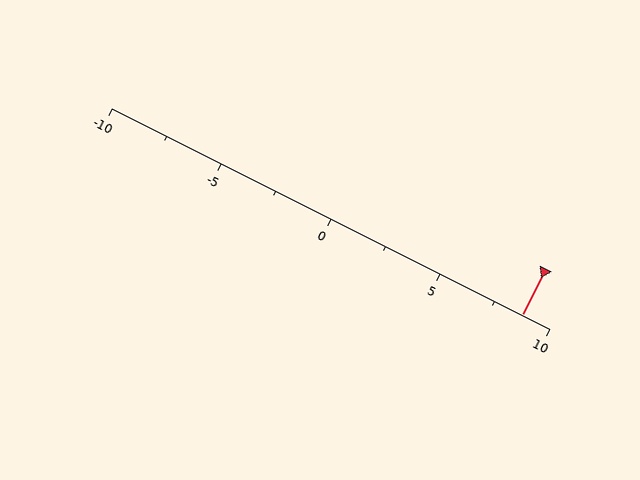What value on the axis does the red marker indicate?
The marker indicates approximately 8.8.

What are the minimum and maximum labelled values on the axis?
The axis runs from -10 to 10.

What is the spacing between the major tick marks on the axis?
The major ticks are spaced 5 apart.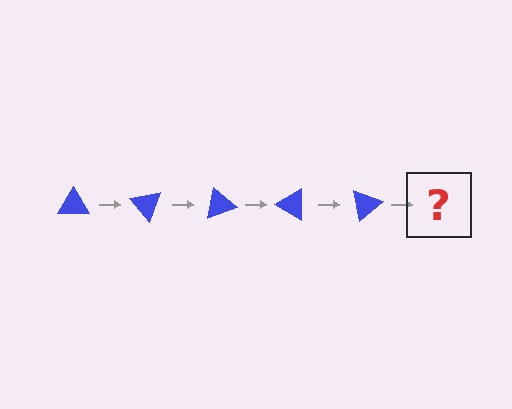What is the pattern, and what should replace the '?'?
The pattern is that the triangle rotates 50 degrees each step. The '?' should be a blue triangle rotated 250 degrees.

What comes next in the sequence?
The next element should be a blue triangle rotated 250 degrees.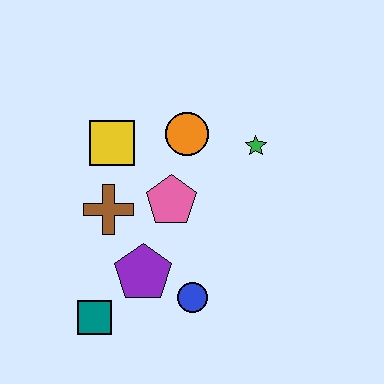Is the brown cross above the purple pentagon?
Yes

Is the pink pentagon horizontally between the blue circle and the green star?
No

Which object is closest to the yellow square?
The brown cross is closest to the yellow square.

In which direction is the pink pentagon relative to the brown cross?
The pink pentagon is to the right of the brown cross.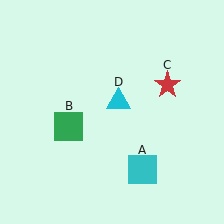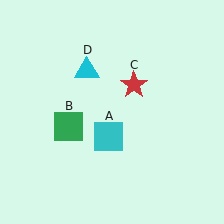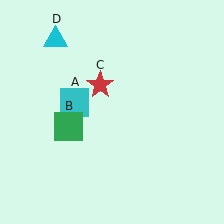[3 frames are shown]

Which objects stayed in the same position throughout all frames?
Green square (object B) remained stationary.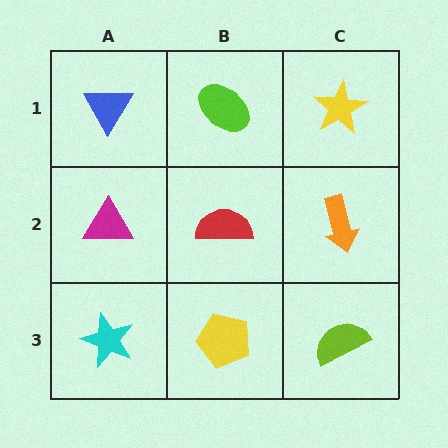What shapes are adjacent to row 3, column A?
A magenta triangle (row 2, column A), a yellow pentagon (row 3, column B).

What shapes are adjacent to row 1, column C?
An orange arrow (row 2, column C), a lime ellipse (row 1, column B).